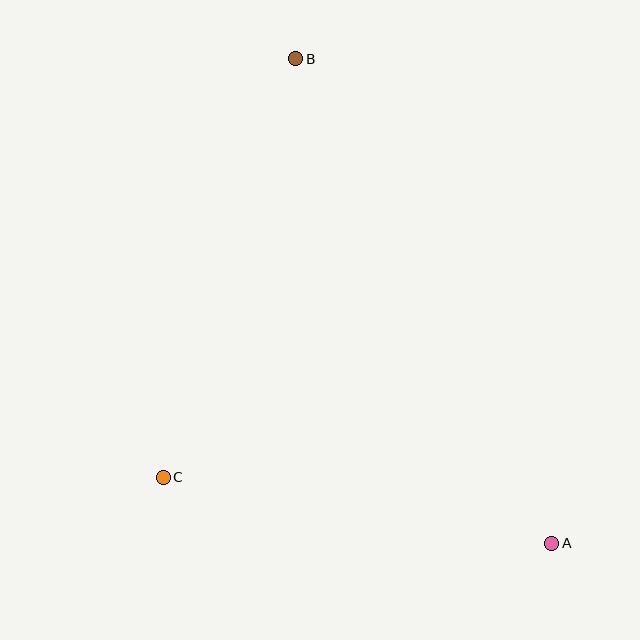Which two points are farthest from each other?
Points A and B are farthest from each other.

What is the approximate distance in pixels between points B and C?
The distance between B and C is approximately 439 pixels.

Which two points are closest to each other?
Points A and C are closest to each other.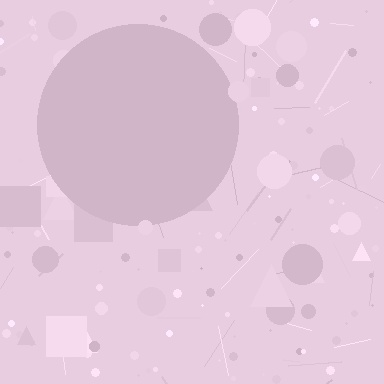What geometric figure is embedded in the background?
A circle is embedded in the background.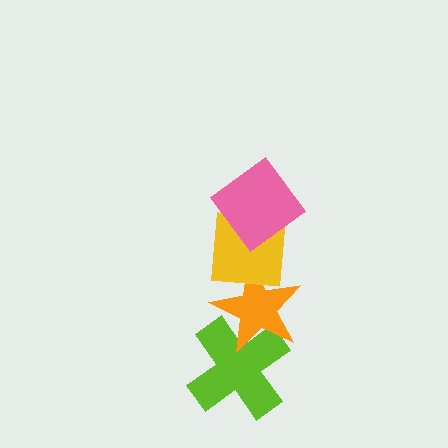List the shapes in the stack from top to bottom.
From top to bottom: the pink diamond, the yellow square, the orange star, the lime cross.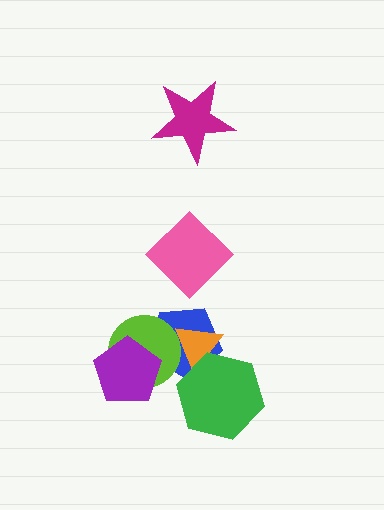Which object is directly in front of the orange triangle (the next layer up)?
The green hexagon is directly in front of the orange triangle.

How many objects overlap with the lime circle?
3 objects overlap with the lime circle.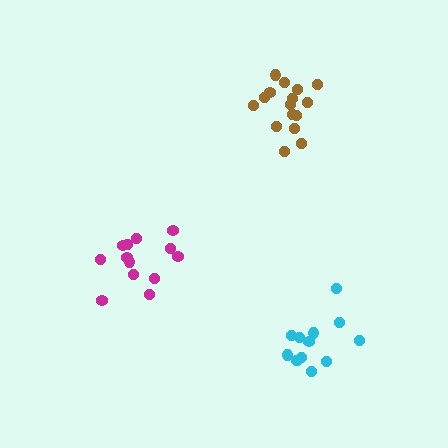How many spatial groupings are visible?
There are 3 spatial groupings.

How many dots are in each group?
Group 1: 13 dots, Group 2: 13 dots, Group 3: 16 dots (42 total).